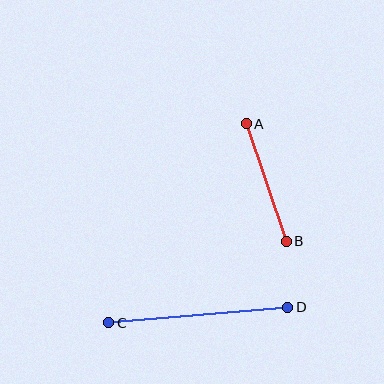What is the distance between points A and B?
The distance is approximately 124 pixels.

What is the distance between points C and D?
The distance is approximately 180 pixels.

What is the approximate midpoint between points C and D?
The midpoint is at approximately (198, 315) pixels.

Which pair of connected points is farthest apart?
Points C and D are farthest apart.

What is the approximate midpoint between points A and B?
The midpoint is at approximately (266, 182) pixels.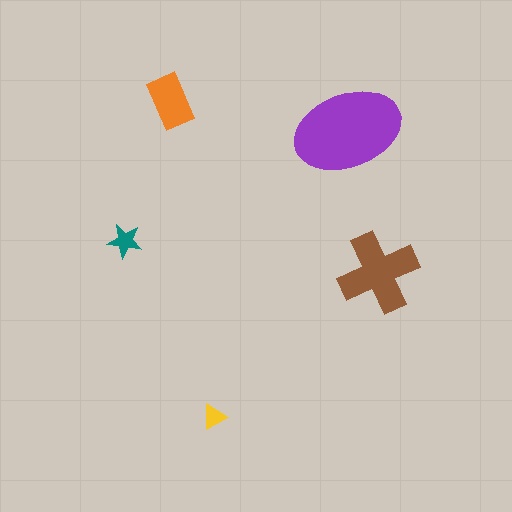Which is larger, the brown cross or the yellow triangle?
The brown cross.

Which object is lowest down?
The yellow triangle is bottommost.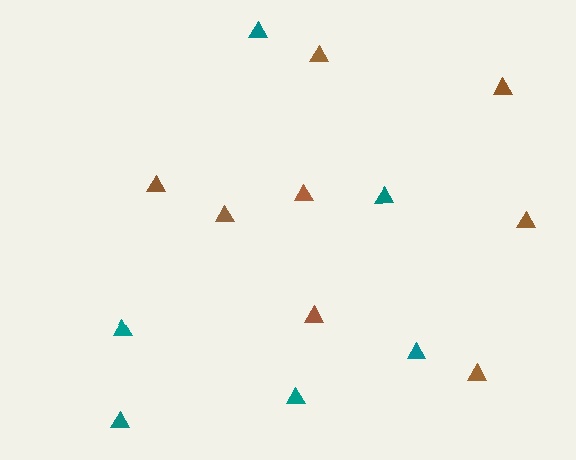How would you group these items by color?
There are 2 groups: one group of brown triangles (8) and one group of teal triangles (6).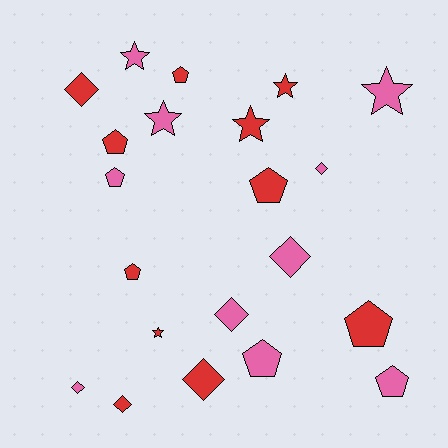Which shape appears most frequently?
Pentagon, with 8 objects.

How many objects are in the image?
There are 21 objects.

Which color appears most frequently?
Red, with 11 objects.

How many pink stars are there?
There are 3 pink stars.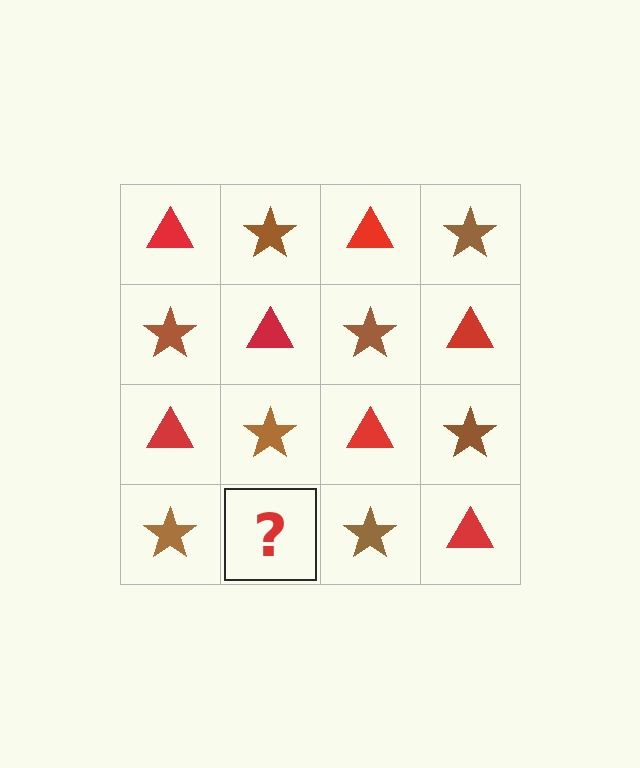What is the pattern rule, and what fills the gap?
The rule is that it alternates red triangle and brown star in a checkerboard pattern. The gap should be filled with a red triangle.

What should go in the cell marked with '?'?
The missing cell should contain a red triangle.